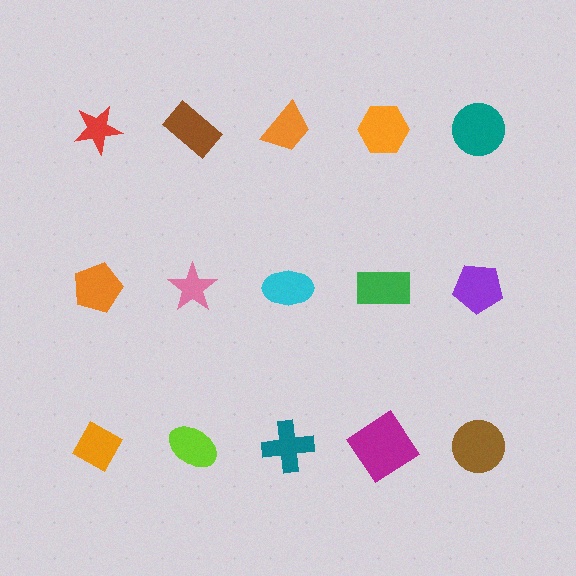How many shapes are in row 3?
5 shapes.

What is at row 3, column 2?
A lime ellipse.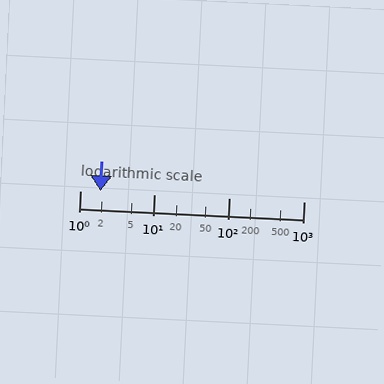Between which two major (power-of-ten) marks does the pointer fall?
The pointer is between 1 and 10.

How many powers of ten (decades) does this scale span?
The scale spans 3 decades, from 1 to 1000.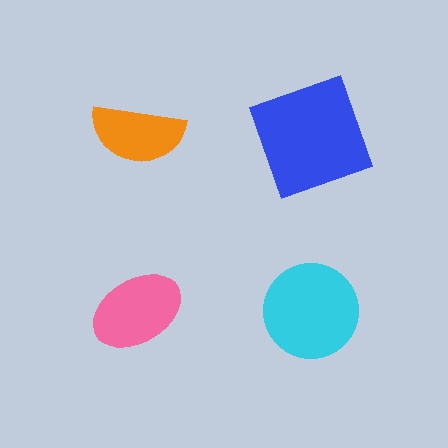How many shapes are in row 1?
2 shapes.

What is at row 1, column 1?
An orange semicircle.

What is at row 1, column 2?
A blue square.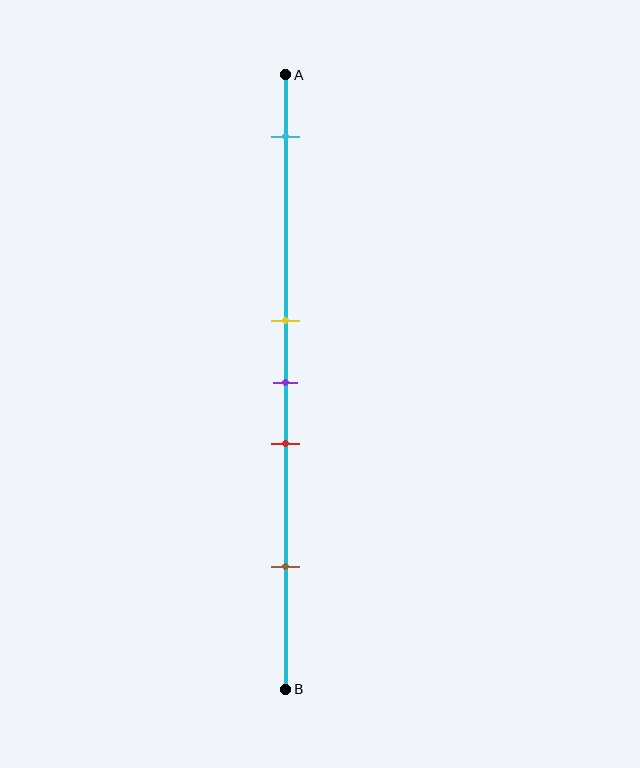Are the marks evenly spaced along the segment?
No, the marks are not evenly spaced.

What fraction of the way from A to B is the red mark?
The red mark is approximately 60% (0.6) of the way from A to B.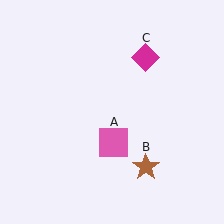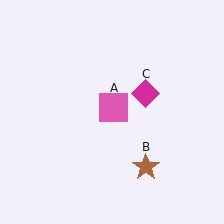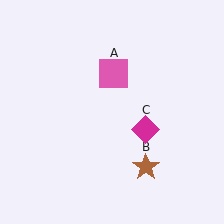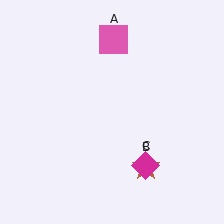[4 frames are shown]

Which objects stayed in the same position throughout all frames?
Brown star (object B) remained stationary.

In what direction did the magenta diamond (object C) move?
The magenta diamond (object C) moved down.